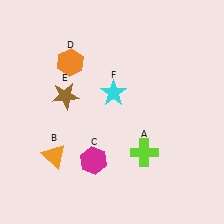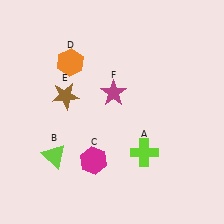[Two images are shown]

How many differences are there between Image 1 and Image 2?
There are 2 differences between the two images.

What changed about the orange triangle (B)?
In Image 1, B is orange. In Image 2, it changed to lime.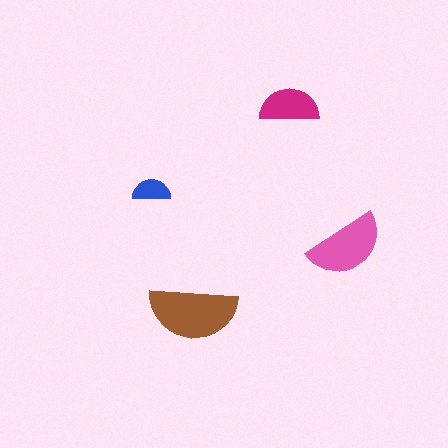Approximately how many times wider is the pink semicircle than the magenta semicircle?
About 1.5 times wider.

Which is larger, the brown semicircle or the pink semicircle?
The brown one.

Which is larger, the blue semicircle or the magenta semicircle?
The magenta one.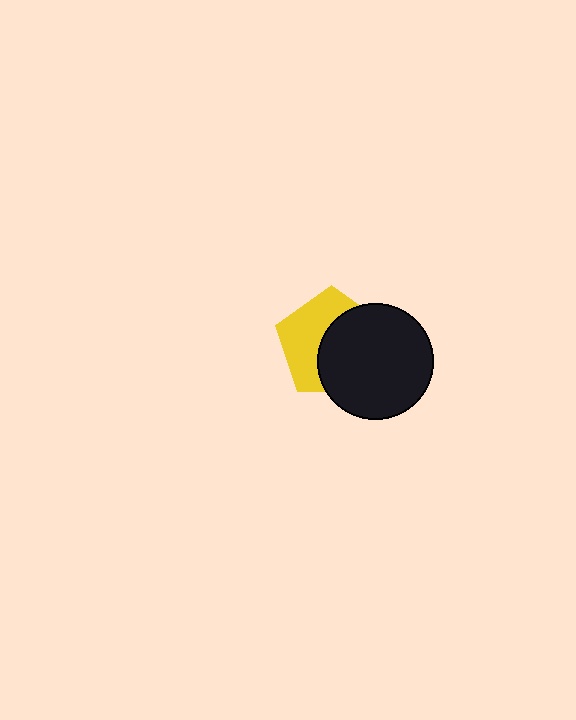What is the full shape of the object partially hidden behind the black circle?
The partially hidden object is a yellow pentagon.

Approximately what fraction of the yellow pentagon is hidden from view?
Roughly 53% of the yellow pentagon is hidden behind the black circle.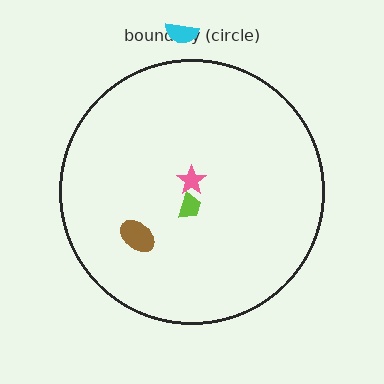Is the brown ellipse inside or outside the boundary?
Inside.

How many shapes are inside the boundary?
3 inside, 1 outside.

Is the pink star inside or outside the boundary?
Inside.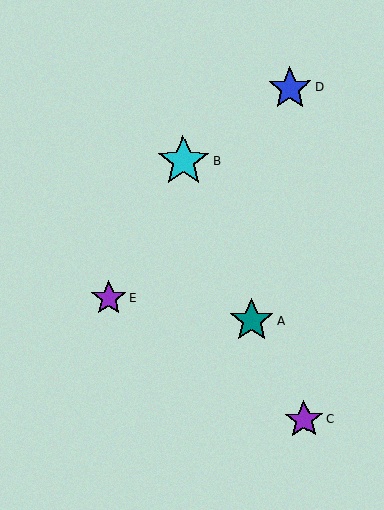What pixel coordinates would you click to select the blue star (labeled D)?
Click at (290, 88) to select the blue star D.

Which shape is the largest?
The cyan star (labeled B) is the largest.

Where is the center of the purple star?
The center of the purple star is at (109, 299).